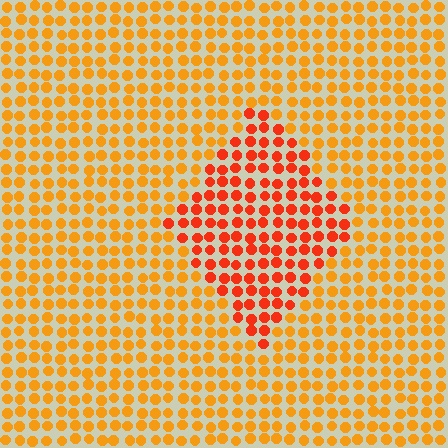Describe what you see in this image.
The image is filled with small orange elements in a uniform arrangement. A diamond-shaped region is visible where the elements are tinted to a slightly different hue, forming a subtle color boundary.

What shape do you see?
I see a diamond.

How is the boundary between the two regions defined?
The boundary is defined purely by a slight shift in hue (about 29 degrees). Spacing, size, and orientation are identical on both sides.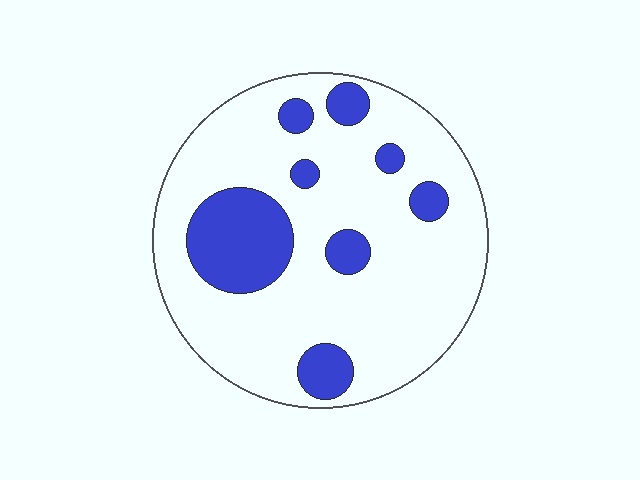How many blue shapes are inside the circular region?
8.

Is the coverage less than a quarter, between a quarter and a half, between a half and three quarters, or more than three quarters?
Less than a quarter.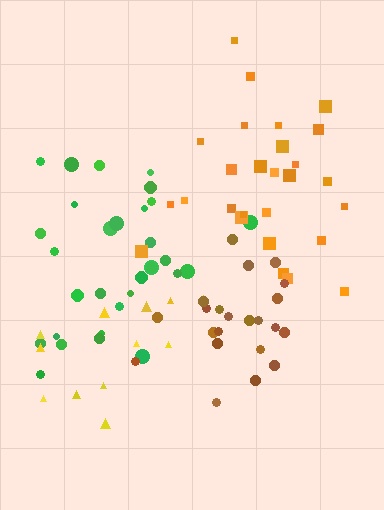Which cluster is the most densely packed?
Green.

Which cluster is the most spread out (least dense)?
Yellow.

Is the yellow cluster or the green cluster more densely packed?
Green.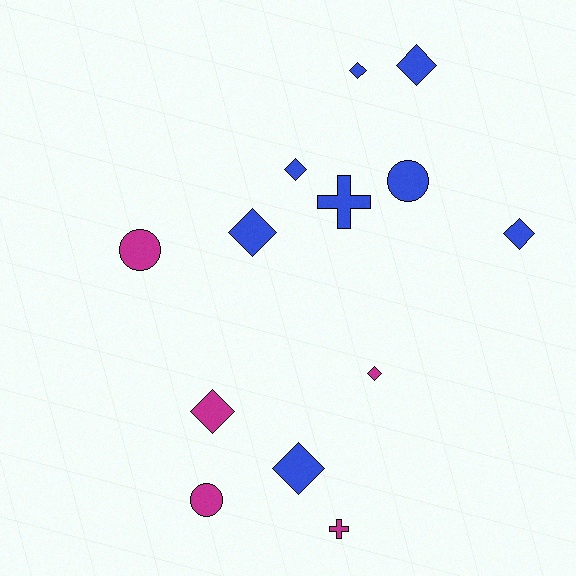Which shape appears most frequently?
Diamond, with 8 objects.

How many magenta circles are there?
There are 2 magenta circles.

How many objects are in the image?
There are 13 objects.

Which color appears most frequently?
Blue, with 8 objects.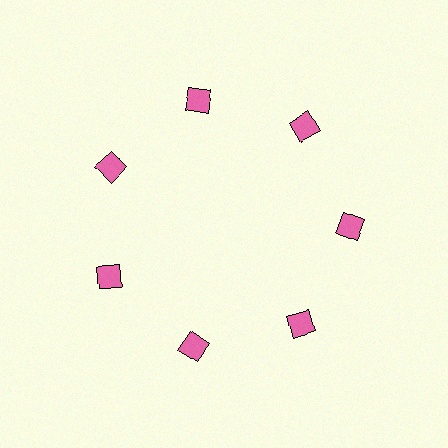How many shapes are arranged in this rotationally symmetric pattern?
There are 7 shapes, arranged in 7 groups of 1.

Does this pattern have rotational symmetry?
Yes, this pattern has 7-fold rotational symmetry. It looks the same after rotating 51 degrees around the center.